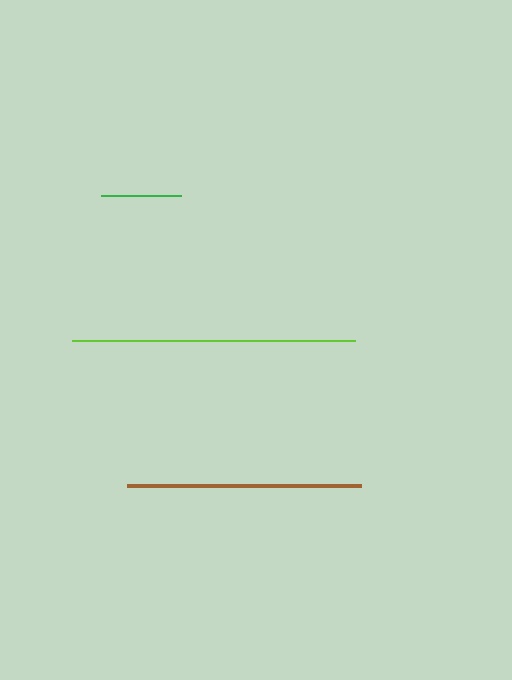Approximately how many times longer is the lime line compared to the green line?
The lime line is approximately 3.5 times the length of the green line.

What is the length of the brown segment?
The brown segment is approximately 235 pixels long.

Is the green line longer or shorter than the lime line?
The lime line is longer than the green line.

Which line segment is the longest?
The lime line is the longest at approximately 283 pixels.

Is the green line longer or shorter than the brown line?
The brown line is longer than the green line.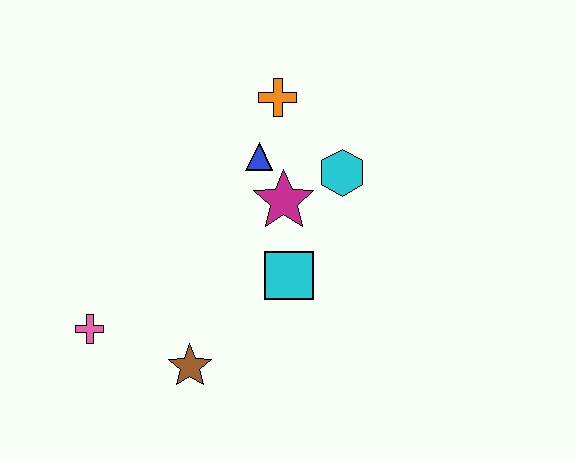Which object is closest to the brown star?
The pink cross is closest to the brown star.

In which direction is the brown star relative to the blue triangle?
The brown star is below the blue triangle.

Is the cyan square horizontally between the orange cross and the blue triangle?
No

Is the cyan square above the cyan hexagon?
No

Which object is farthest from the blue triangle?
The pink cross is farthest from the blue triangle.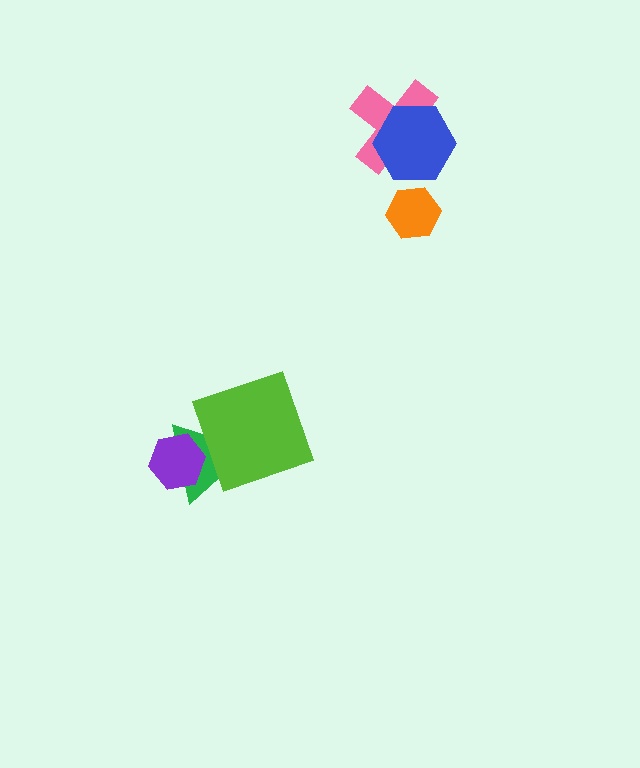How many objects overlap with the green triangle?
2 objects overlap with the green triangle.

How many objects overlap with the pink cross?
1 object overlaps with the pink cross.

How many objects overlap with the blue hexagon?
1 object overlaps with the blue hexagon.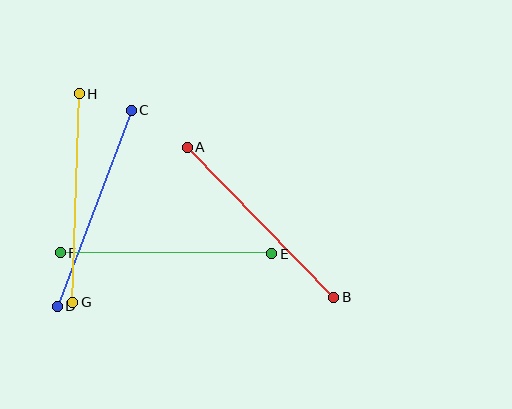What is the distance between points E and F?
The distance is approximately 211 pixels.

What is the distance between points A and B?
The distance is approximately 210 pixels.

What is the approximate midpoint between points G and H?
The midpoint is at approximately (76, 198) pixels.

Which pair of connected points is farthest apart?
Points E and F are farthest apart.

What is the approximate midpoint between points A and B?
The midpoint is at approximately (260, 222) pixels.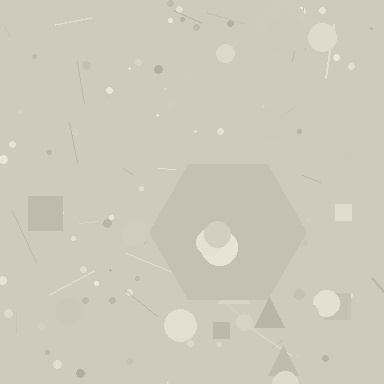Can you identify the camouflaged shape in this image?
The camouflaged shape is a hexagon.